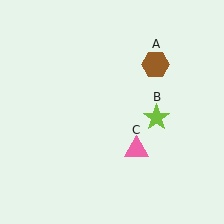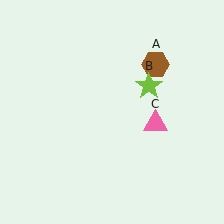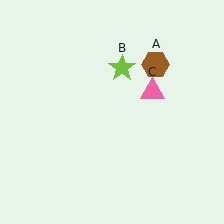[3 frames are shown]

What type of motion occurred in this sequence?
The lime star (object B), pink triangle (object C) rotated counterclockwise around the center of the scene.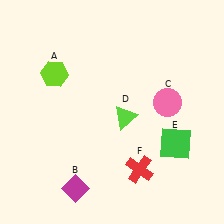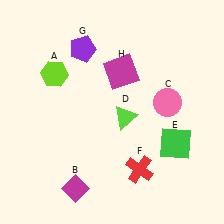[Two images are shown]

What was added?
A purple pentagon (G), a magenta square (H) were added in Image 2.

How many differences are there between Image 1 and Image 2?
There are 2 differences between the two images.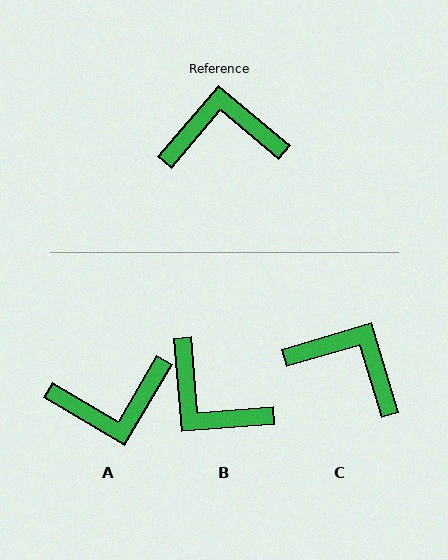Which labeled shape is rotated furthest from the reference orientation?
A, about 170 degrees away.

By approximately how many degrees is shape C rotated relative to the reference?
Approximately 33 degrees clockwise.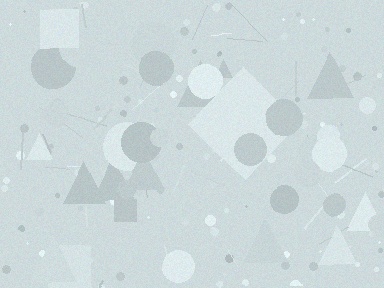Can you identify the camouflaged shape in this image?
The camouflaged shape is a diamond.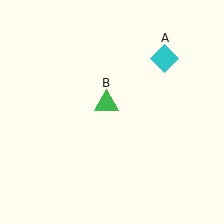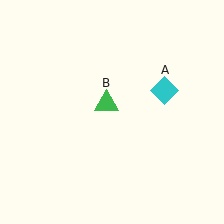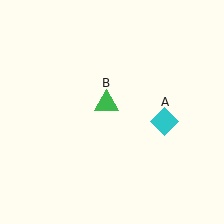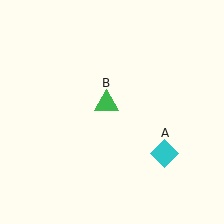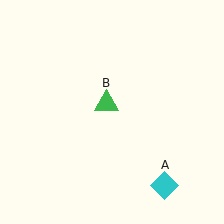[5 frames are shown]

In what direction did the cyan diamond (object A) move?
The cyan diamond (object A) moved down.